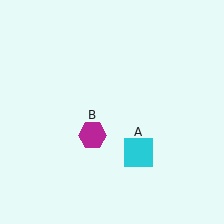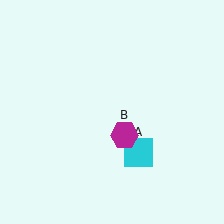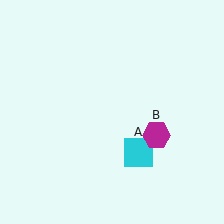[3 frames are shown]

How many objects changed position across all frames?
1 object changed position: magenta hexagon (object B).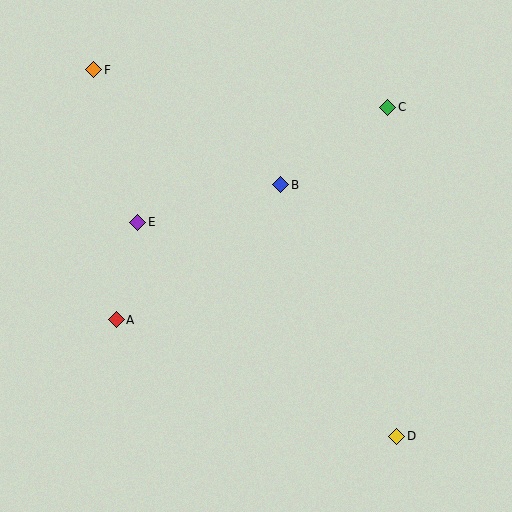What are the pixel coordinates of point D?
Point D is at (397, 436).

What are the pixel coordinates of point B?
Point B is at (281, 185).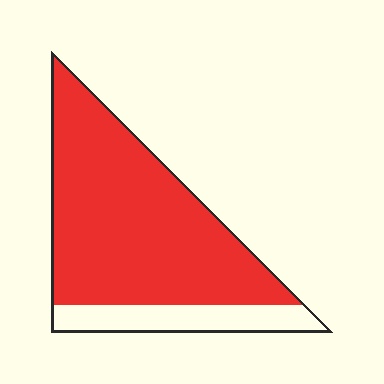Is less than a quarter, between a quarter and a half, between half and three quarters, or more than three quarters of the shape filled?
More than three quarters.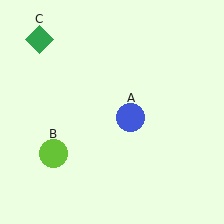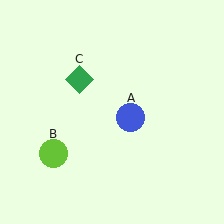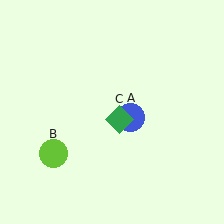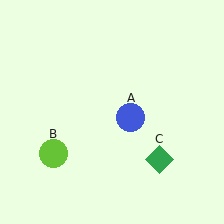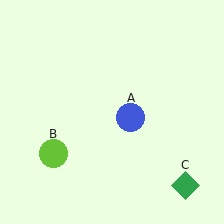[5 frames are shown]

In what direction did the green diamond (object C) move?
The green diamond (object C) moved down and to the right.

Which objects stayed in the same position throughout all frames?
Blue circle (object A) and lime circle (object B) remained stationary.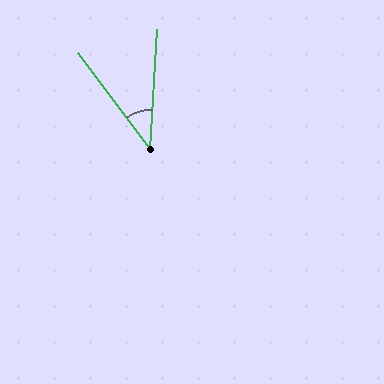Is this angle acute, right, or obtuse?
It is acute.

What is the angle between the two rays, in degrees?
Approximately 40 degrees.